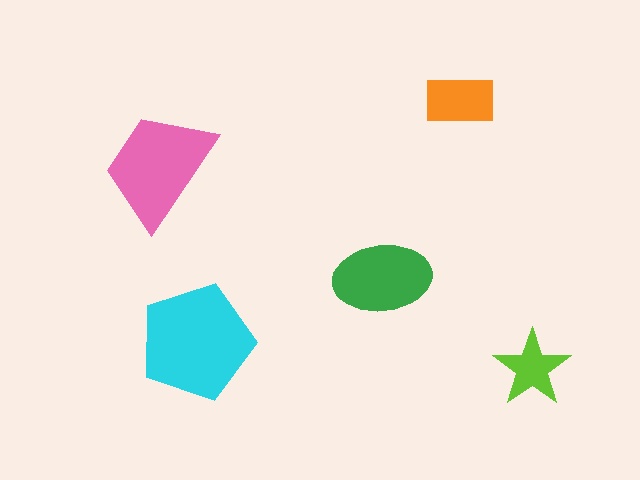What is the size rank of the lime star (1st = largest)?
5th.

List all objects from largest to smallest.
The cyan pentagon, the pink trapezoid, the green ellipse, the orange rectangle, the lime star.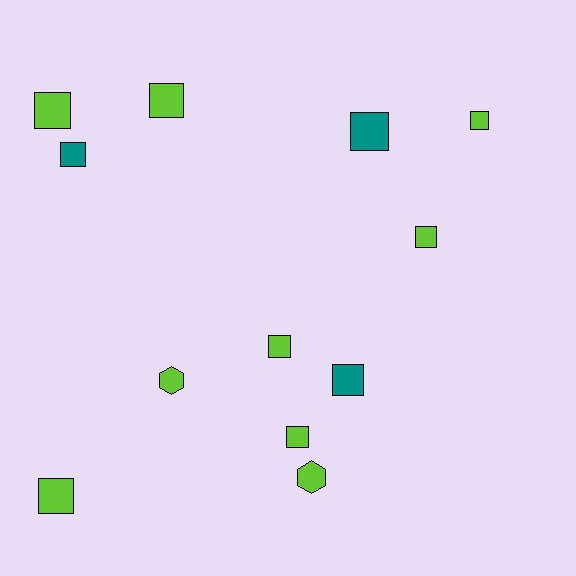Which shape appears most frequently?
Square, with 10 objects.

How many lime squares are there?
There are 7 lime squares.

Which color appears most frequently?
Lime, with 9 objects.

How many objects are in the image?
There are 12 objects.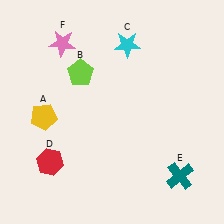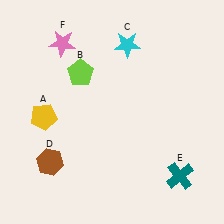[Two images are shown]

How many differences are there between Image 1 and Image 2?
There is 1 difference between the two images.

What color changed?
The hexagon (D) changed from red in Image 1 to brown in Image 2.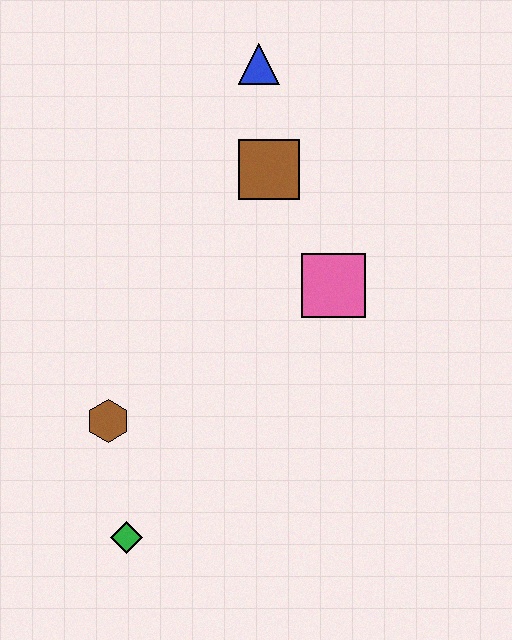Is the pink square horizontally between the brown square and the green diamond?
No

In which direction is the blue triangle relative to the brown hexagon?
The blue triangle is above the brown hexagon.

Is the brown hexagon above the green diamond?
Yes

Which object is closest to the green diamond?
The brown hexagon is closest to the green diamond.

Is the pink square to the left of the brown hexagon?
No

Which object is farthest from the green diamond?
The blue triangle is farthest from the green diamond.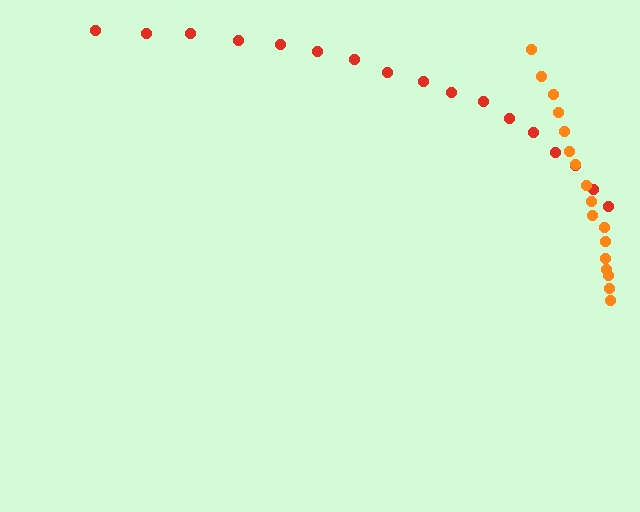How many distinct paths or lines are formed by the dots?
There are 2 distinct paths.